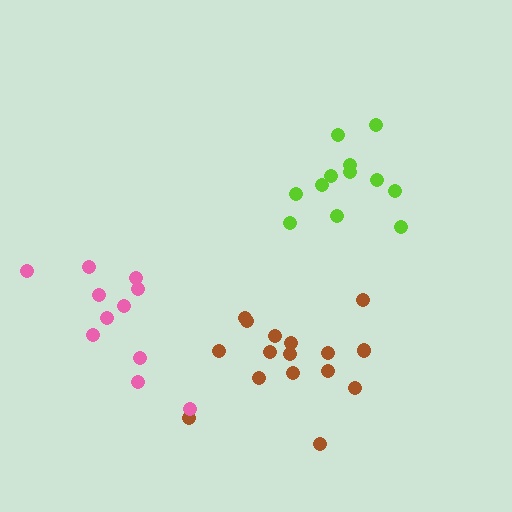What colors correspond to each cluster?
The clusters are colored: brown, lime, pink.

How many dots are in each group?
Group 1: 16 dots, Group 2: 12 dots, Group 3: 11 dots (39 total).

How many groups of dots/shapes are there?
There are 3 groups.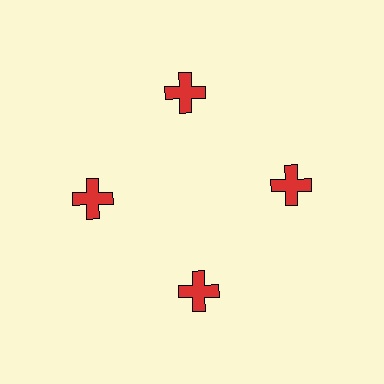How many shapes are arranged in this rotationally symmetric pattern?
There are 4 shapes, arranged in 4 groups of 1.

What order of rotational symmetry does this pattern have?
This pattern has 4-fold rotational symmetry.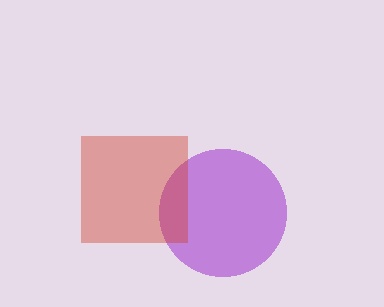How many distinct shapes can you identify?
There are 2 distinct shapes: a purple circle, a red square.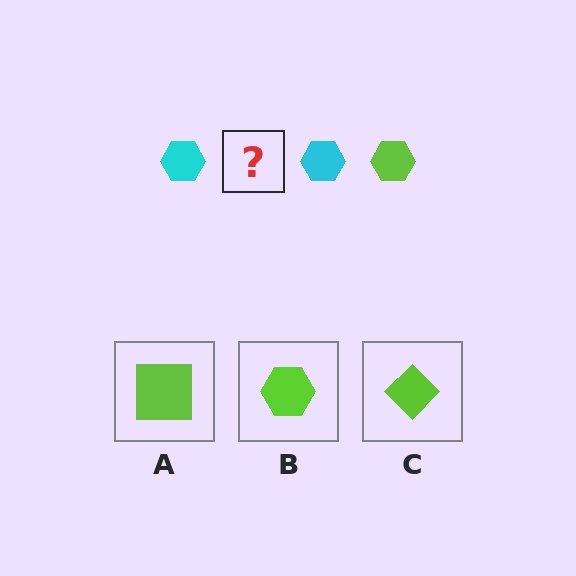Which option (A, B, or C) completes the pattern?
B.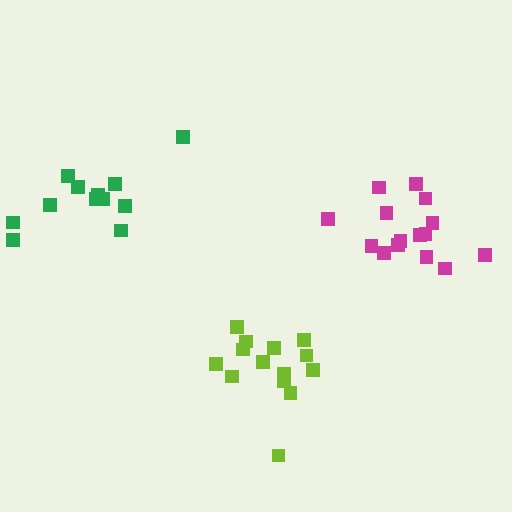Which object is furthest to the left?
The green cluster is leftmost.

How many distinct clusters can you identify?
There are 3 distinct clusters.